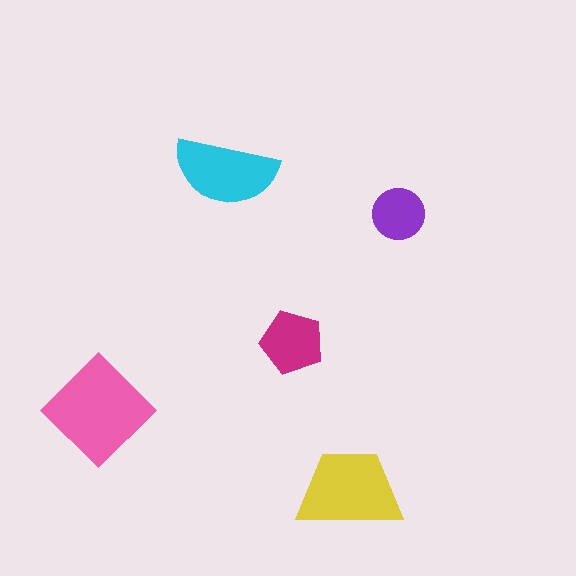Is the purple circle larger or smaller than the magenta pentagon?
Smaller.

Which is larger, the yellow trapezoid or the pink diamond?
The pink diamond.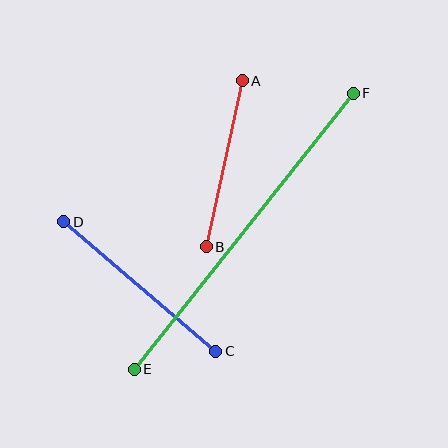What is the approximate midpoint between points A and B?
The midpoint is at approximately (224, 164) pixels.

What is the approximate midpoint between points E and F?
The midpoint is at approximately (244, 231) pixels.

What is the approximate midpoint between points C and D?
The midpoint is at approximately (140, 286) pixels.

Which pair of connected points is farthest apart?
Points E and F are farthest apart.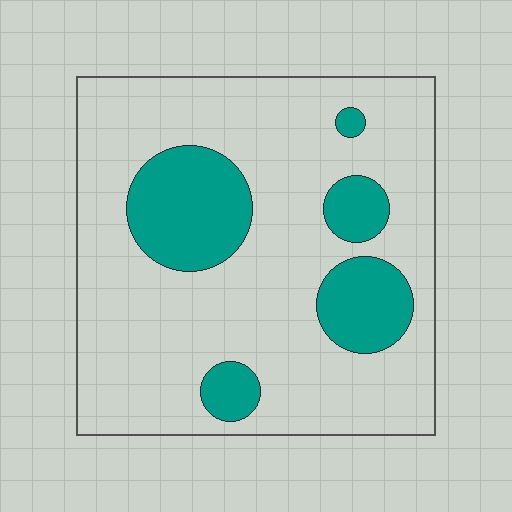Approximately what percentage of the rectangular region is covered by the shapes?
Approximately 20%.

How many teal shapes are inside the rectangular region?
5.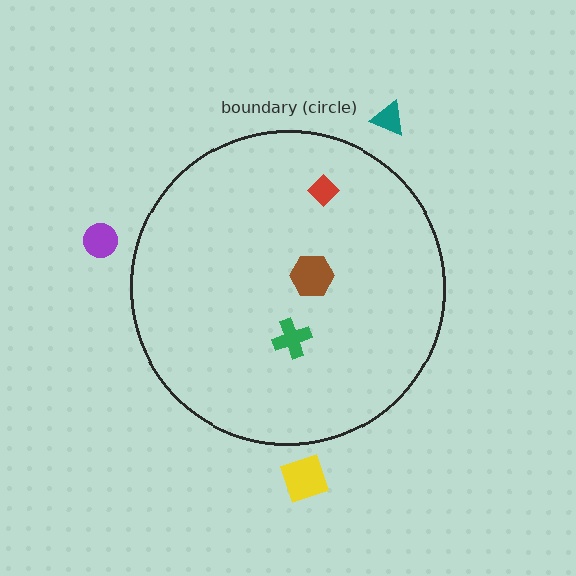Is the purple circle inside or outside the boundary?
Outside.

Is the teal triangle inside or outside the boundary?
Outside.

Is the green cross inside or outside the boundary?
Inside.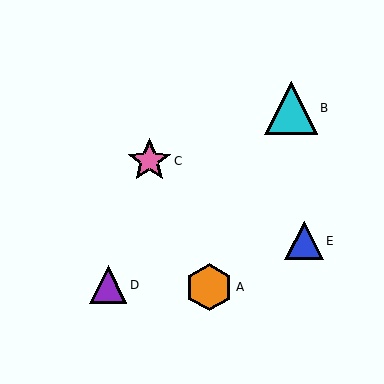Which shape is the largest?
The cyan triangle (labeled B) is the largest.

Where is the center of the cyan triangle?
The center of the cyan triangle is at (291, 108).